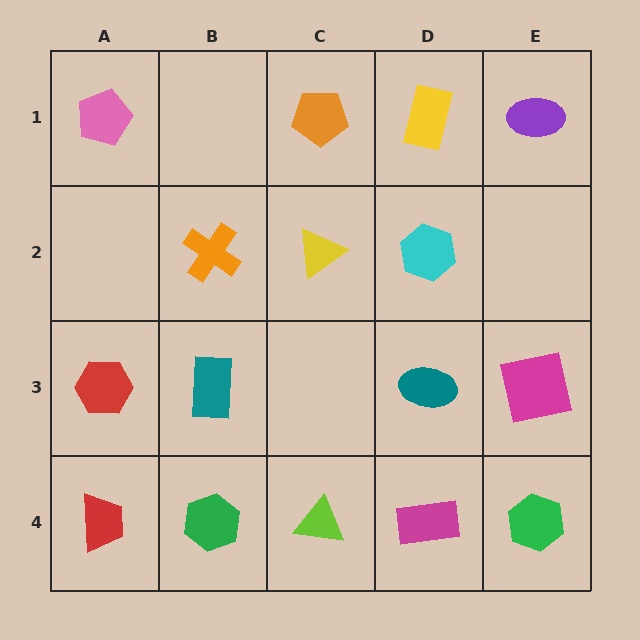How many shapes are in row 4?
5 shapes.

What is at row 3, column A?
A red hexagon.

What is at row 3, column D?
A teal ellipse.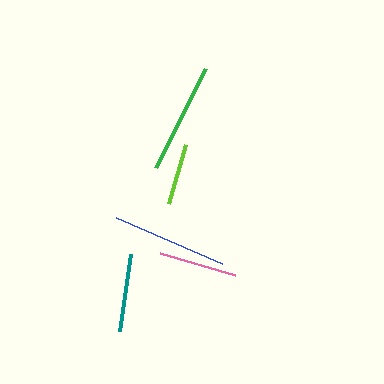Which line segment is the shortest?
The lime line is the shortest at approximately 61 pixels.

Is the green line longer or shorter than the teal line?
The green line is longer than the teal line.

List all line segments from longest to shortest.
From longest to shortest: blue, green, pink, teal, lime.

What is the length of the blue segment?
The blue segment is approximately 115 pixels long.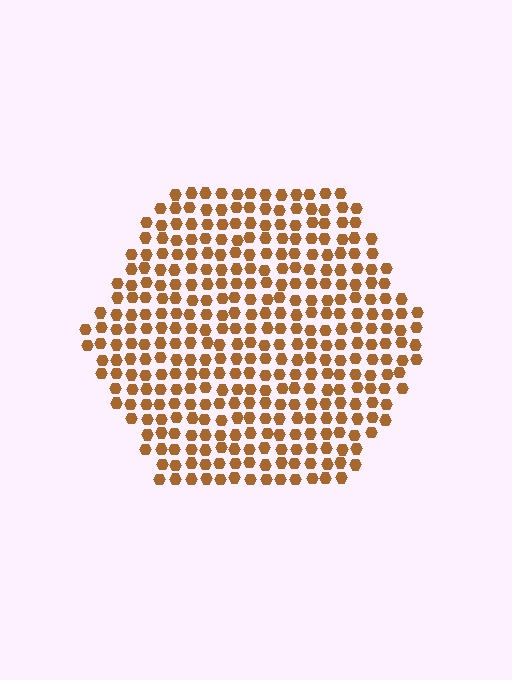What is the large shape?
The large shape is a hexagon.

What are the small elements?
The small elements are hexagons.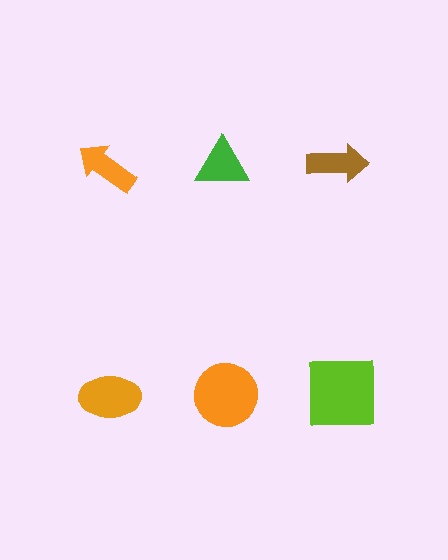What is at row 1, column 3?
A brown arrow.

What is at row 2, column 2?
An orange circle.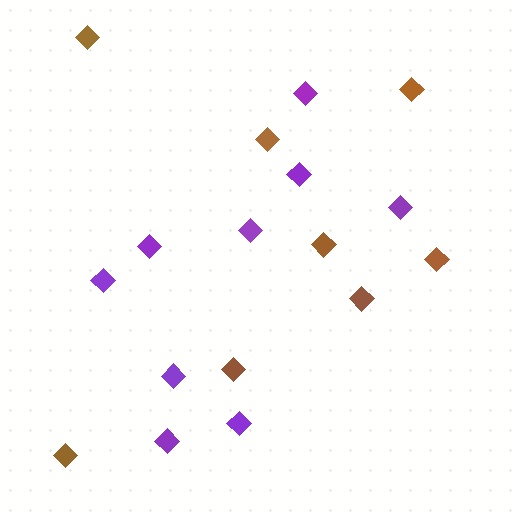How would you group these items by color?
There are 2 groups: one group of brown diamonds (8) and one group of purple diamonds (9).